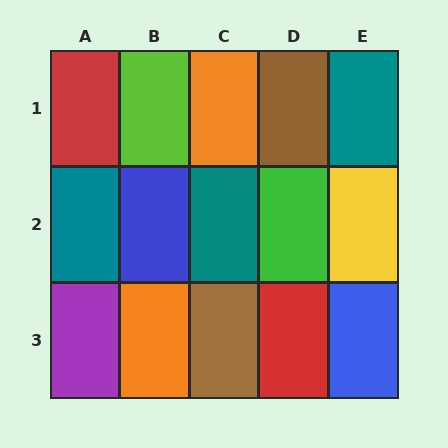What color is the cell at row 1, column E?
Teal.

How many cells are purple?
1 cell is purple.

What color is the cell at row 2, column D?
Green.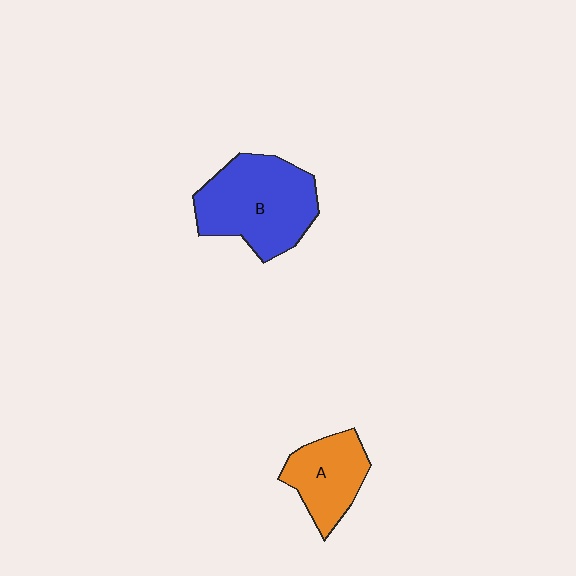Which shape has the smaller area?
Shape A (orange).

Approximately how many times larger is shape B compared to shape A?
Approximately 1.6 times.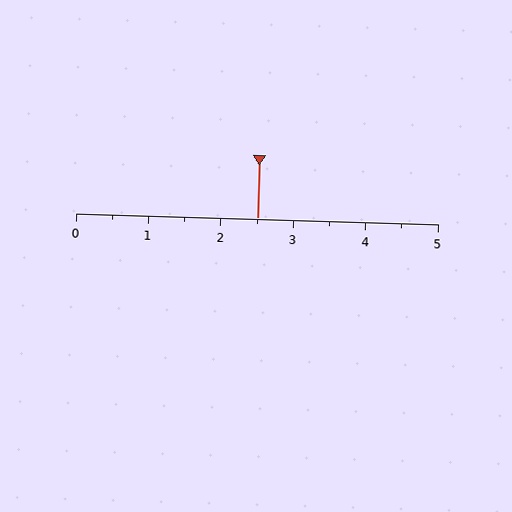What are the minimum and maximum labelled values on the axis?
The axis runs from 0 to 5.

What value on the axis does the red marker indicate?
The marker indicates approximately 2.5.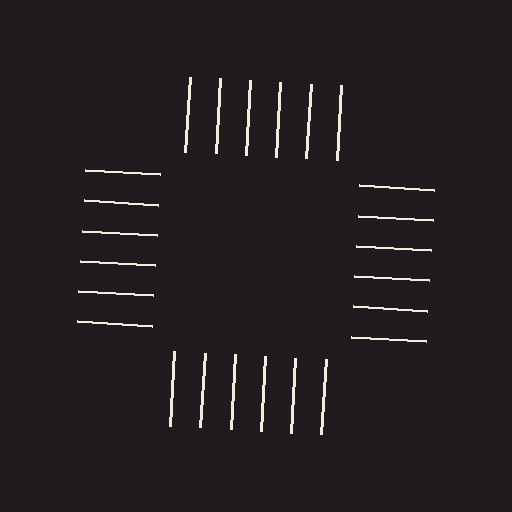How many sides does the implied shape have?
4 sides — the line-ends trace a square.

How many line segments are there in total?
24 — 6 along each of the 4 edges.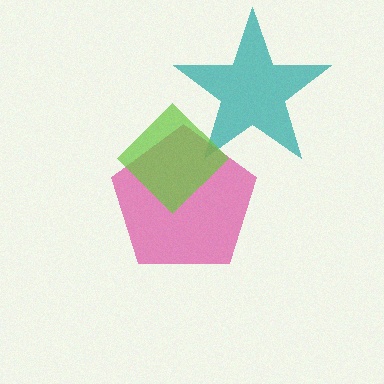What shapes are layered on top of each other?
The layered shapes are: a teal star, a magenta pentagon, a lime diamond.